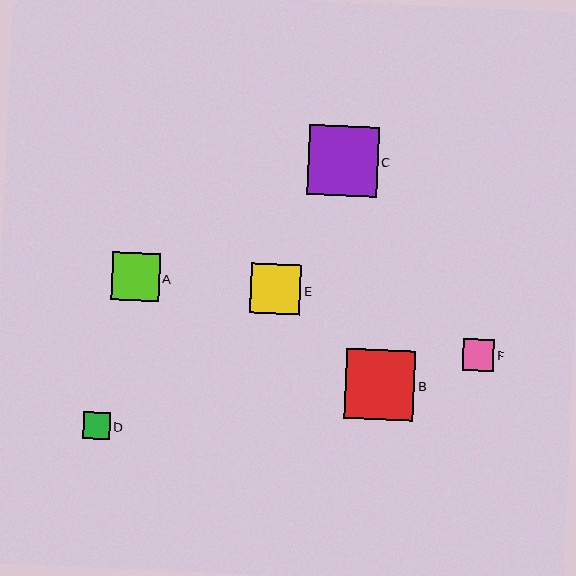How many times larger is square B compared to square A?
Square B is approximately 1.5 times the size of square A.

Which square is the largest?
Square B is the largest with a size of approximately 70 pixels.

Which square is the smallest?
Square D is the smallest with a size of approximately 27 pixels.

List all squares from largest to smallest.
From largest to smallest: B, C, E, A, F, D.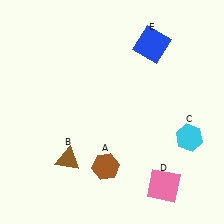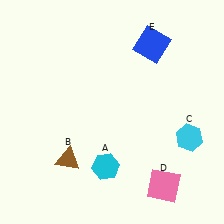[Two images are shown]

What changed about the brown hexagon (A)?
In Image 1, A is brown. In Image 2, it changed to cyan.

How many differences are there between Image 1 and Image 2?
There is 1 difference between the two images.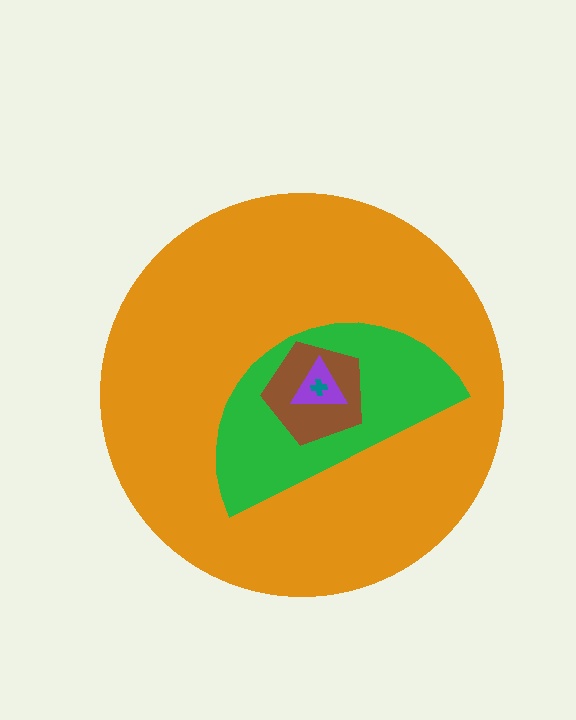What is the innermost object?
The teal cross.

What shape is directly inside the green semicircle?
The brown pentagon.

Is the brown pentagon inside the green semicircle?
Yes.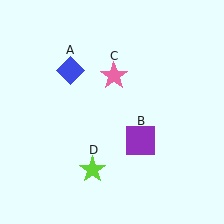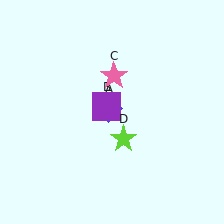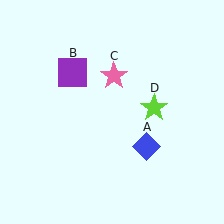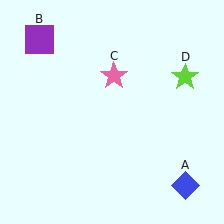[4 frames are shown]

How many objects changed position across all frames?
3 objects changed position: blue diamond (object A), purple square (object B), lime star (object D).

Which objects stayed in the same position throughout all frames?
Pink star (object C) remained stationary.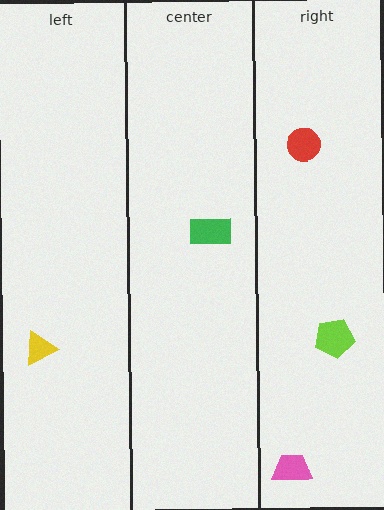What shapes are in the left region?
The yellow triangle.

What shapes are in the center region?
The green rectangle.